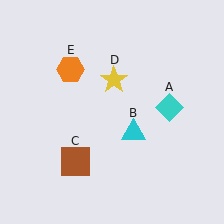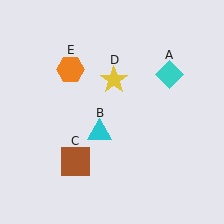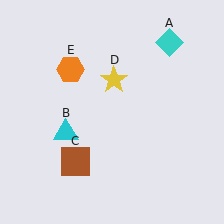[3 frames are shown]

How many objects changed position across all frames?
2 objects changed position: cyan diamond (object A), cyan triangle (object B).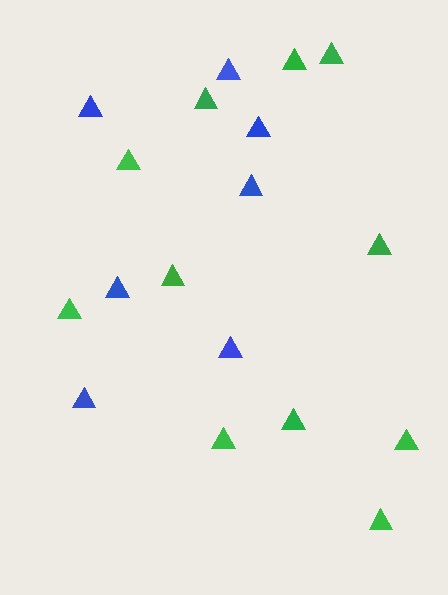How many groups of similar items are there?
There are 2 groups: one group of blue triangles (7) and one group of green triangles (11).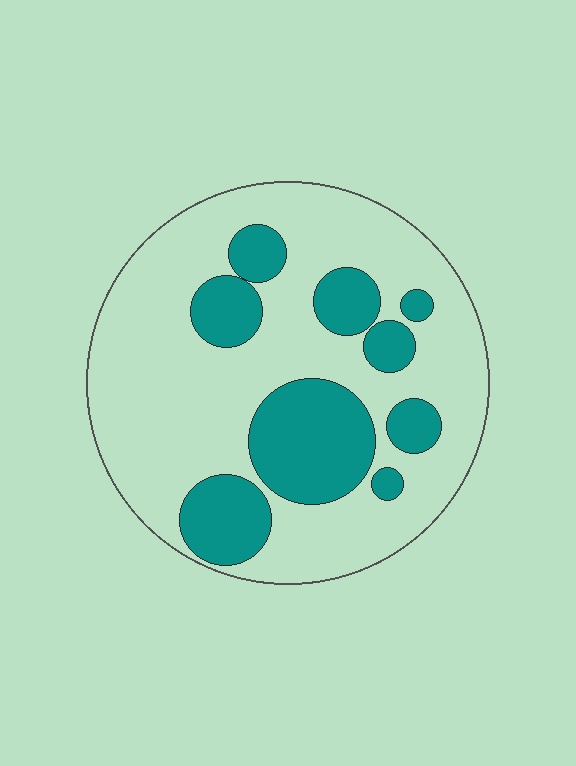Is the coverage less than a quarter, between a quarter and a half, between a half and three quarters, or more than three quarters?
Between a quarter and a half.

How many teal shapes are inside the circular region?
9.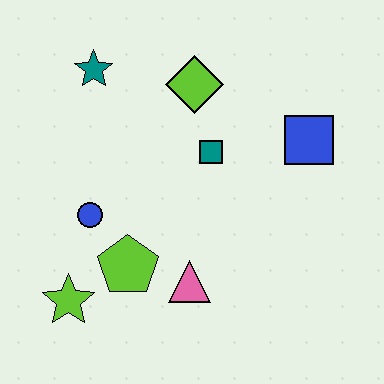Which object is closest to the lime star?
The lime pentagon is closest to the lime star.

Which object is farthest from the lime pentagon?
The blue square is farthest from the lime pentagon.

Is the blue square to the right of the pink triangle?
Yes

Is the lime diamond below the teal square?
No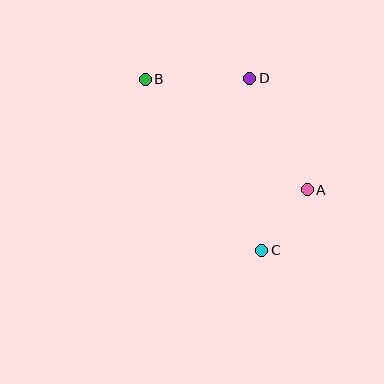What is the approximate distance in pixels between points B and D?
The distance between B and D is approximately 104 pixels.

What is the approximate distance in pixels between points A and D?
The distance between A and D is approximately 125 pixels.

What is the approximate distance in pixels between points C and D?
The distance between C and D is approximately 172 pixels.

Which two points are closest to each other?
Points A and C are closest to each other.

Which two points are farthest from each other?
Points B and C are farthest from each other.